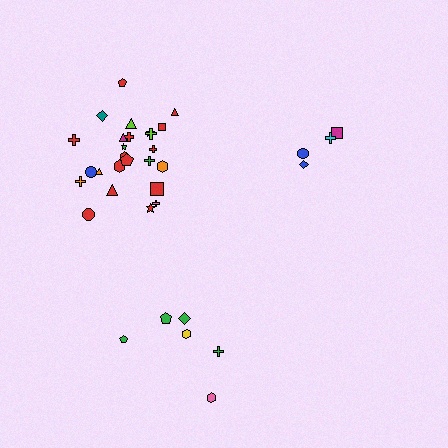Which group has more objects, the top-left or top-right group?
The top-left group.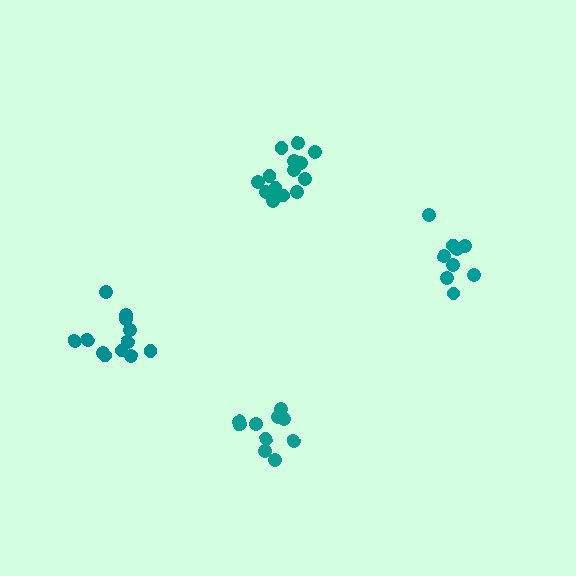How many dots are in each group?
Group 1: 9 dots, Group 2: 12 dots, Group 3: 14 dots, Group 4: 10 dots (45 total).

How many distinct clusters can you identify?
There are 4 distinct clusters.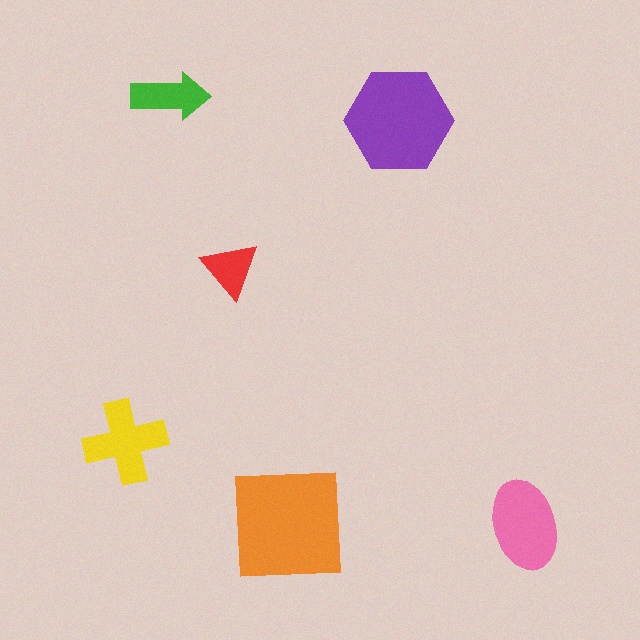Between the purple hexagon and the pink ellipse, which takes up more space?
The purple hexagon.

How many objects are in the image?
There are 6 objects in the image.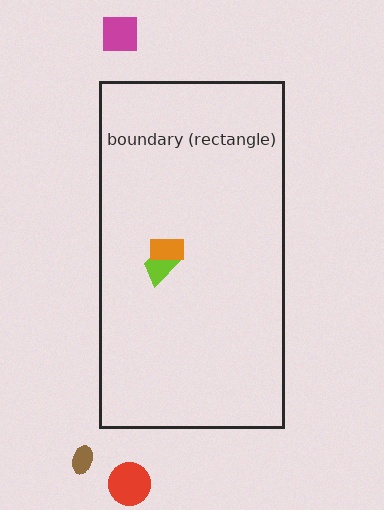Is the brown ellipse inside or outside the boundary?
Outside.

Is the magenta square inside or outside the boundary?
Outside.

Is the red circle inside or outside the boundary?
Outside.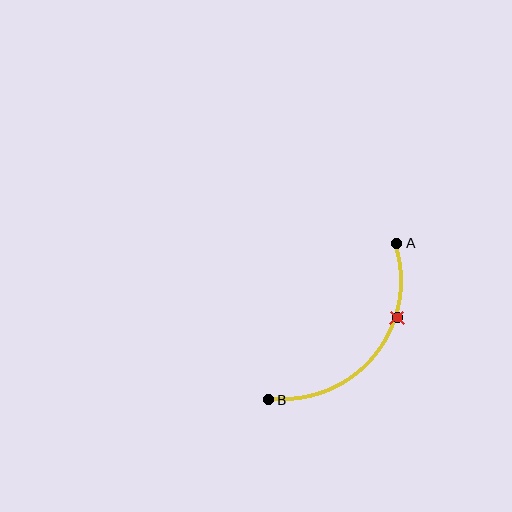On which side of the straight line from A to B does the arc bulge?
The arc bulges below and to the right of the straight line connecting A and B.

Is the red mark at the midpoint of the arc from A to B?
No. The red mark lies on the arc but is closer to endpoint A. The arc midpoint would be at the point on the curve equidistant along the arc from both A and B.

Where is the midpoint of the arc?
The arc midpoint is the point on the curve farthest from the straight line joining A and B. It sits below and to the right of that line.